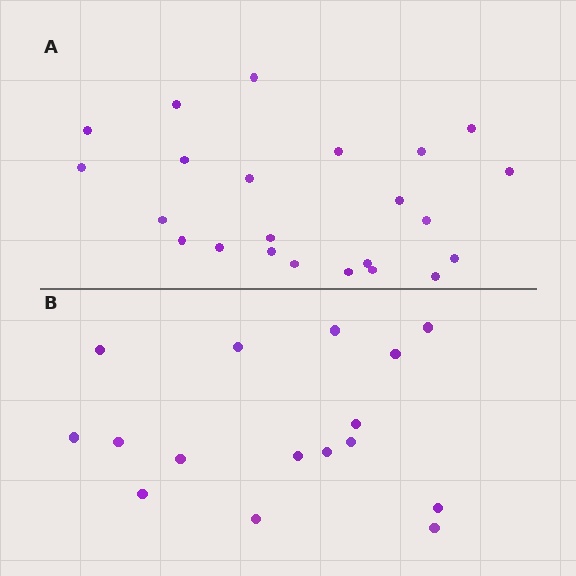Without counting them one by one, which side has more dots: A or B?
Region A (the top region) has more dots.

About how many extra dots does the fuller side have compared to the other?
Region A has roughly 8 or so more dots than region B.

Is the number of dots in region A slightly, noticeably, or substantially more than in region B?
Region A has noticeably more, but not dramatically so. The ratio is roughly 1.4 to 1.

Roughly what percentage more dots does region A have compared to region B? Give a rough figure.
About 45% more.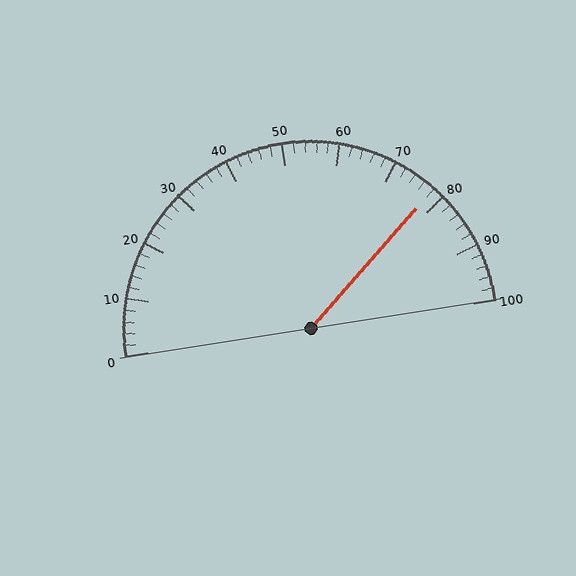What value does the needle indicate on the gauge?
The needle indicates approximately 78.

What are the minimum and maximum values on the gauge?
The gauge ranges from 0 to 100.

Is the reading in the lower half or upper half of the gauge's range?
The reading is in the upper half of the range (0 to 100).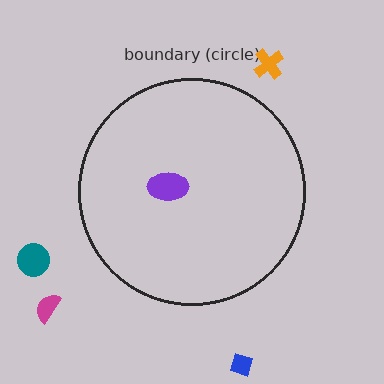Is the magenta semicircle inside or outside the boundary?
Outside.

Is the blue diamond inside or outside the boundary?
Outside.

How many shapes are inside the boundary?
1 inside, 4 outside.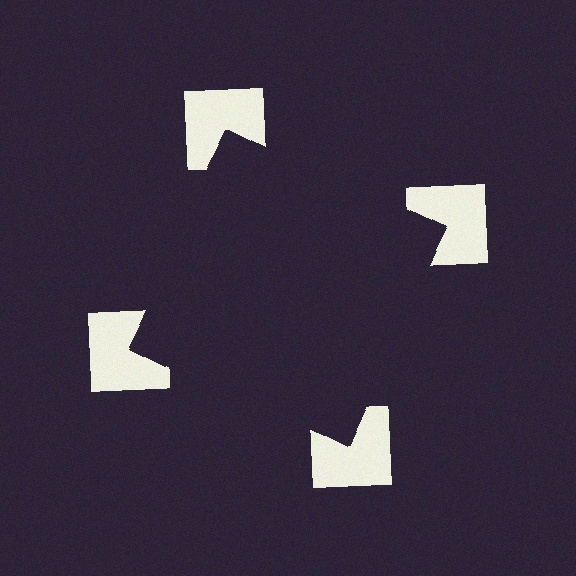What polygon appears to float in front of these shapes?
An illusory square — its edges are inferred from the aligned wedge cuts in the notched squares, not physically drawn.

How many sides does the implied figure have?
4 sides.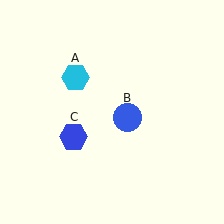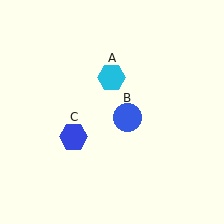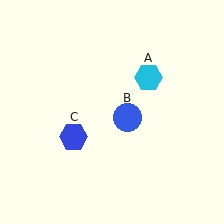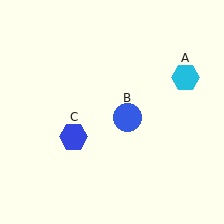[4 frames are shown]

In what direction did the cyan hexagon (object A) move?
The cyan hexagon (object A) moved right.